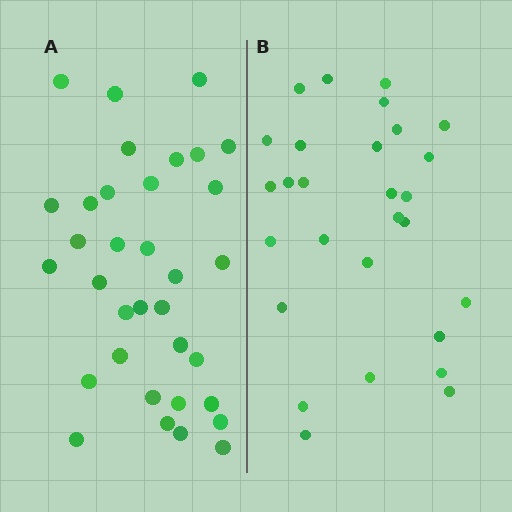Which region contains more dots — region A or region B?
Region A (the left region) has more dots.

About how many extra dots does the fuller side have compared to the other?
Region A has about 6 more dots than region B.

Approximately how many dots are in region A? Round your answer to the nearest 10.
About 30 dots. (The exact count is 34, which rounds to 30.)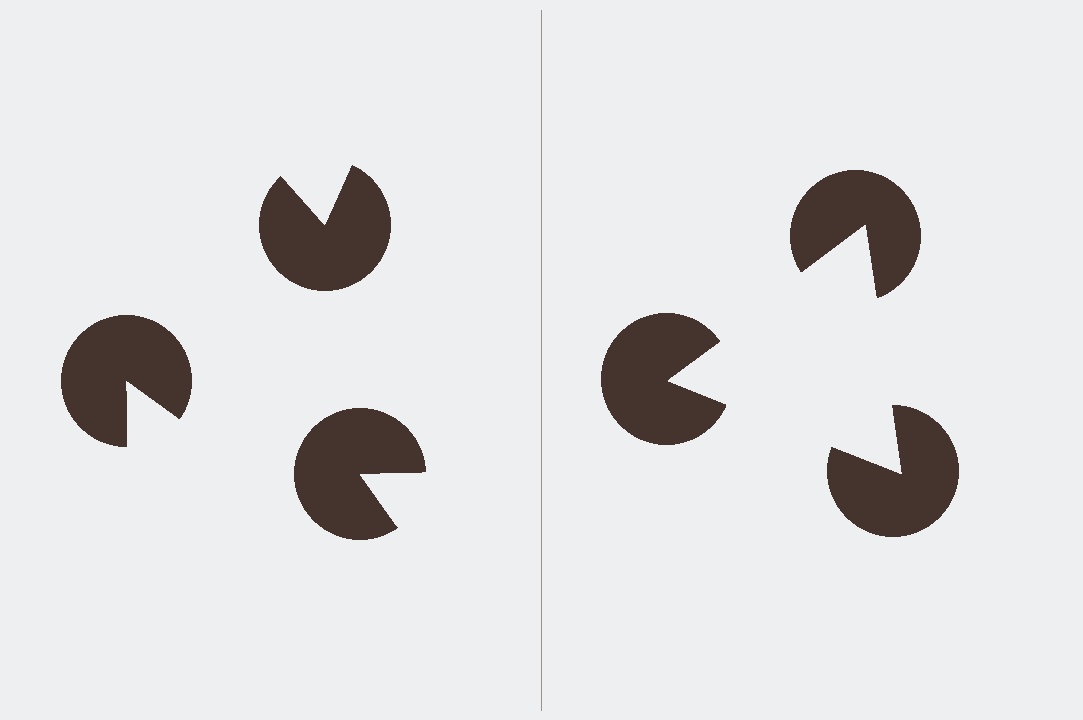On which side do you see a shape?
An illusory triangle appears on the right side. On the left side the wedge cuts are rotated, so no coherent shape forms.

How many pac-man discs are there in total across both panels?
6 — 3 on each side.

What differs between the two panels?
The pac-man discs are positioned identically on both sides; only the wedge orientations differ. On the right they align to a triangle; on the left they are misaligned.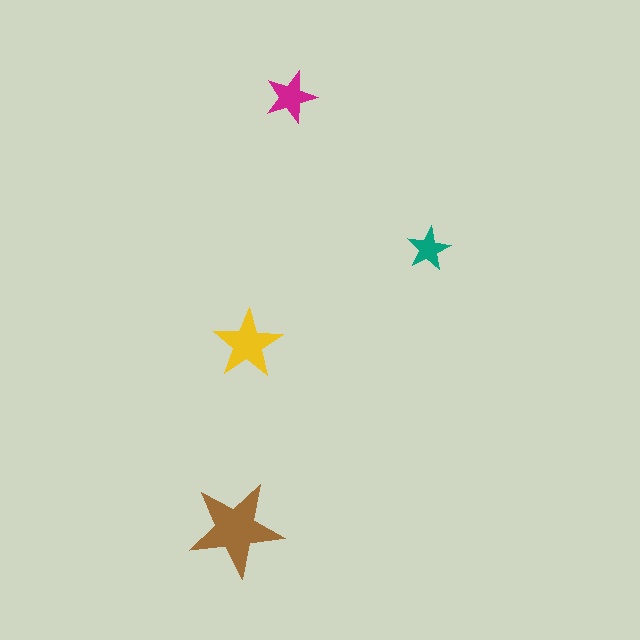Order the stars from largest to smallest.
the brown one, the yellow one, the magenta one, the teal one.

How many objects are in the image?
There are 4 objects in the image.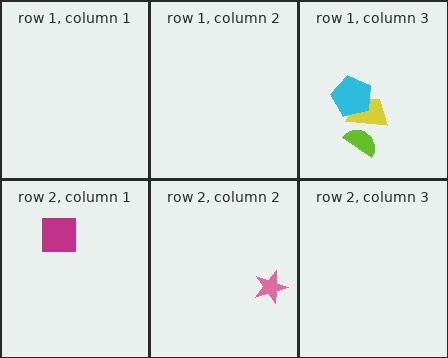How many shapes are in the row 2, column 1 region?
1.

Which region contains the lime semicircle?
The row 1, column 3 region.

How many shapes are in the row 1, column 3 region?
3.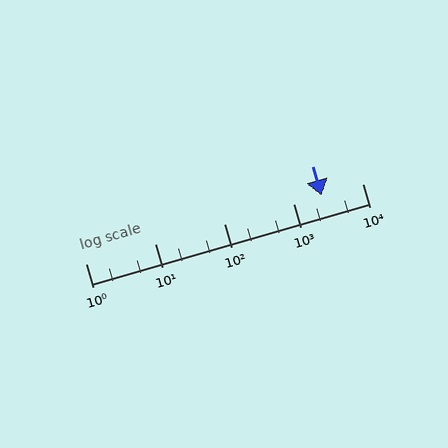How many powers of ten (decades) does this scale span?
The scale spans 4 decades, from 1 to 10000.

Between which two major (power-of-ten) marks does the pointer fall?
The pointer is between 1000 and 10000.